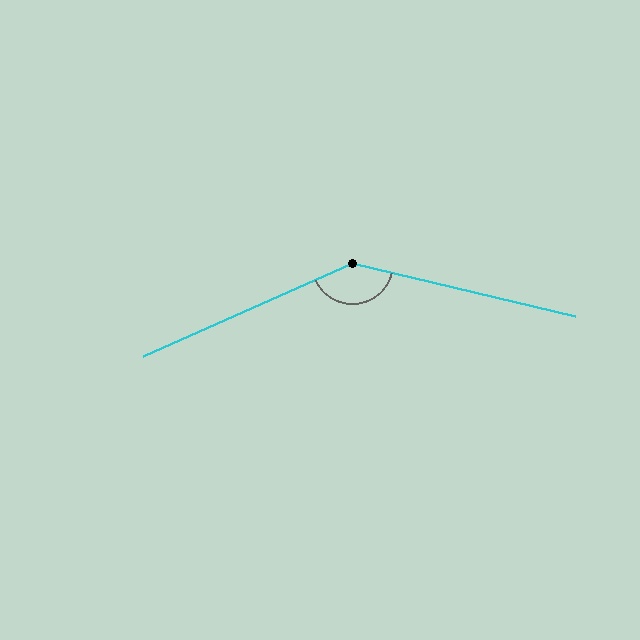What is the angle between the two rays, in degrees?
Approximately 143 degrees.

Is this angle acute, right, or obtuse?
It is obtuse.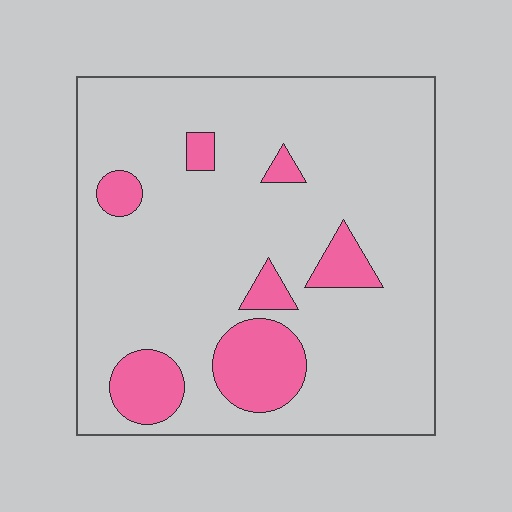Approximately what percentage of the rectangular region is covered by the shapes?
Approximately 15%.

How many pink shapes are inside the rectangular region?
7.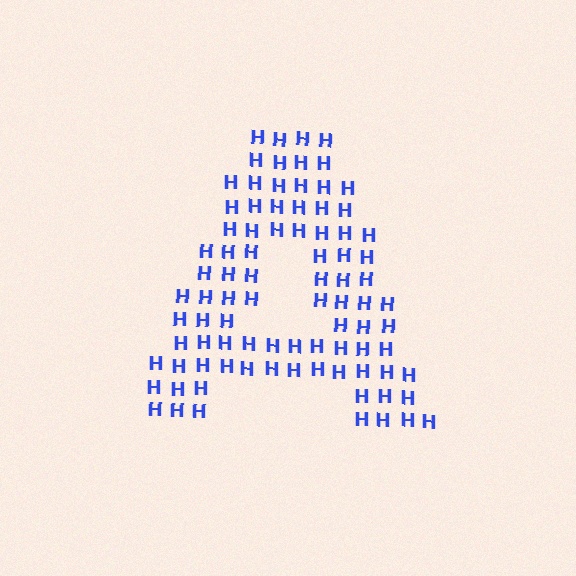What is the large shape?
The large shape is the letter A.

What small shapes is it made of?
It is made of small letter H's.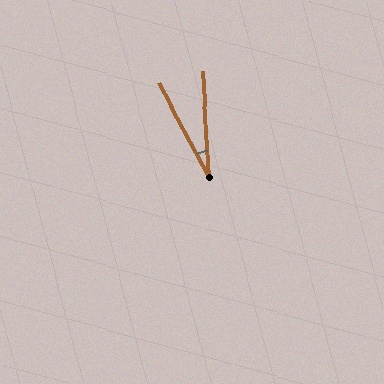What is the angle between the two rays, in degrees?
Approximately 25 degrees.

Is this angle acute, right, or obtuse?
It is acute.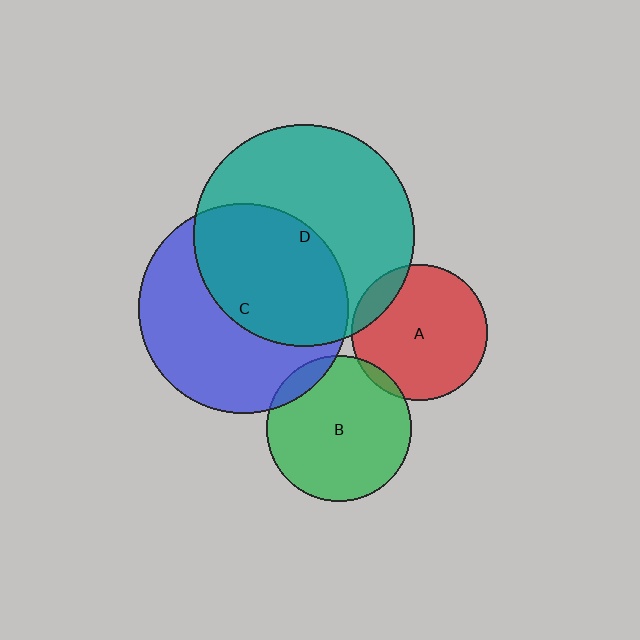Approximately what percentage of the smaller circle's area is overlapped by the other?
Approximately 5%.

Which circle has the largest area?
Circle D (teal).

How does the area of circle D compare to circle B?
Approximately 2.3 times.